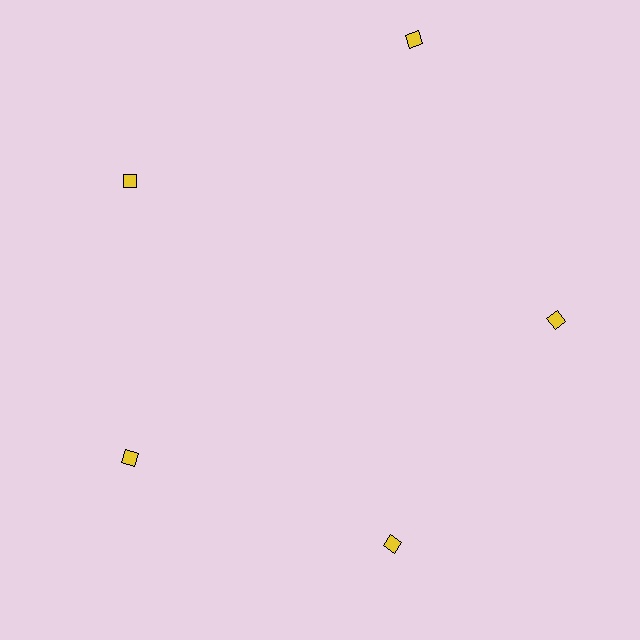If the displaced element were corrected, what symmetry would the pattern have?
It would have 5-fold rotational symmetry — the pattern would map onto itself every 72 degrees.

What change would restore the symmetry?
The symmetry would be restored by moving it inward, back onto the ring so that all 5 diamonds sit at equal angles and equal distance from the center.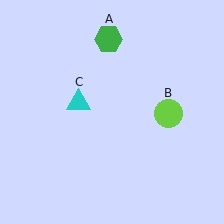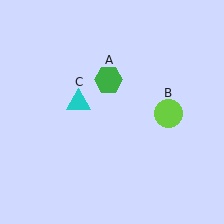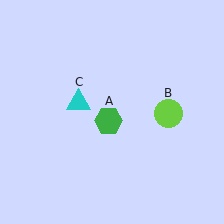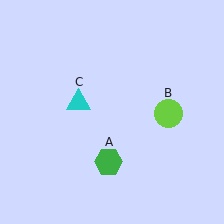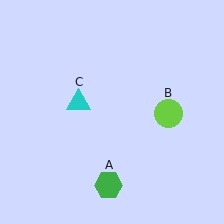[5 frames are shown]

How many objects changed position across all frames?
1 object changed position: green hexagon (object A).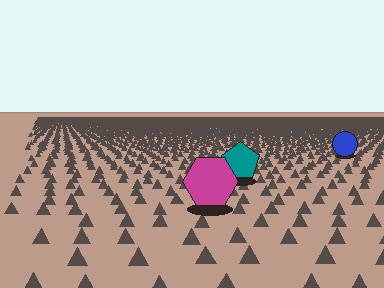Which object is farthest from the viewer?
The blue circle is farthest from the viewer. It appears smaller and the ground texture around it is denser.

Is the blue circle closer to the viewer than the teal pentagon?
No. The teal pentagon is closer — you can tell from the texture gradient: the ground texture is coarser near it.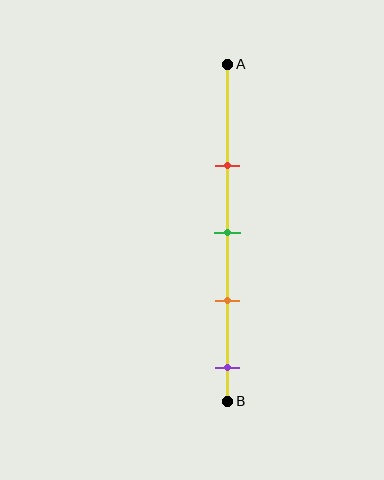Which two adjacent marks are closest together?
The green and orange marks are the closest adjacent pair.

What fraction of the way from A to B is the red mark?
The red mark is approximately 30% (0.3) of the way from A to B.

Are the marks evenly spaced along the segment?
Yes, the marks are approximately evenly spaced.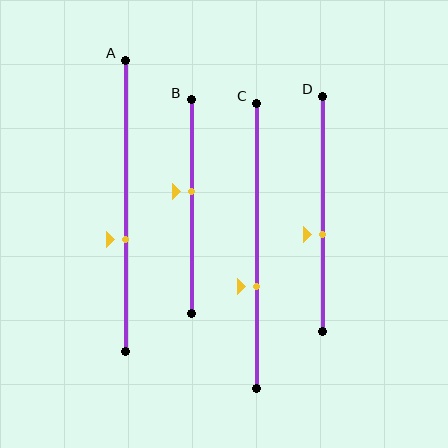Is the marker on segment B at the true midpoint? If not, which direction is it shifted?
No, the marker on segment B is shifted upward by about 7% of the segment length.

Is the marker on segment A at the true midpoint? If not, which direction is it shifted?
No, the marker on segment A is shifted downward by about 12% of the segment length.